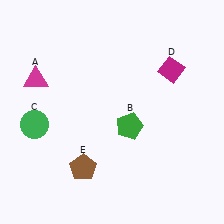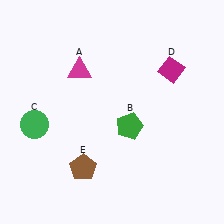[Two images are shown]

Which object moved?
The magenta triangle (A) moved right.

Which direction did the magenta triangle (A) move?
The magenta triangle (A) moved right.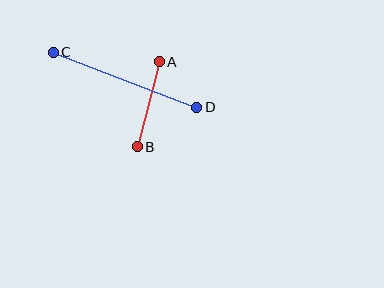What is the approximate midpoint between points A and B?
The midpoint is at approximately (148, 104) pixels.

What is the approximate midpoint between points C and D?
The midpoint is at approximately (125, 80) pixels.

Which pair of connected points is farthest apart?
Points C and D are farthest apart.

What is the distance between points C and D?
The distance is approximately 154 pixels.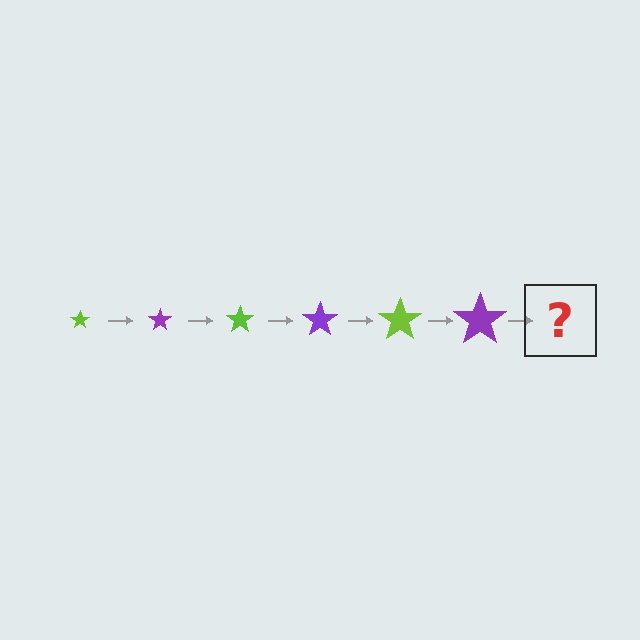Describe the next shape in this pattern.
It should be a lime star, larger than the previous one.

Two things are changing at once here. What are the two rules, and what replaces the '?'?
The two rules are that the star grows larger each step and the color cycles through lime and purple. The '?' should be a lime star, larger than the previous one.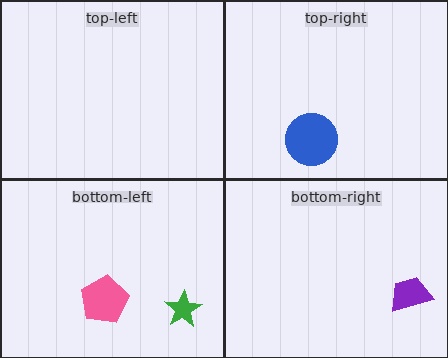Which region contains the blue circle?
The top-right region.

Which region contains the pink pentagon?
The bottom-left region.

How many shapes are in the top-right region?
1.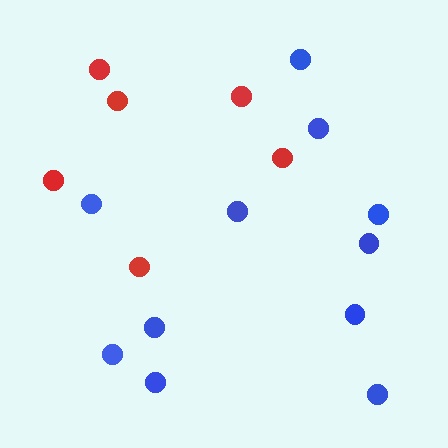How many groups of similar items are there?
There are 2 groups: one group of red circles (6) and one group of blue circles (11).